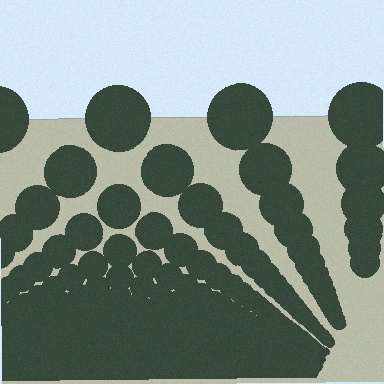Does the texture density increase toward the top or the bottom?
Density increases toward the bottom.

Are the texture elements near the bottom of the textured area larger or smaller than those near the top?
Smaller. The gradient is inverted — elements near the bottom are smaller and denser.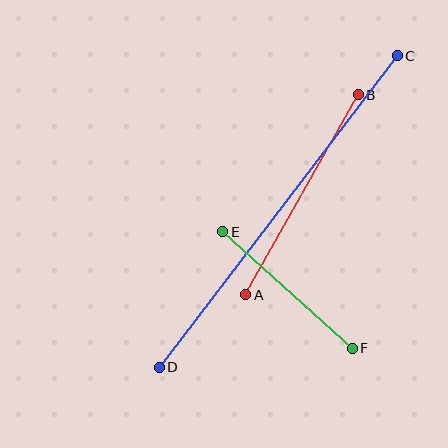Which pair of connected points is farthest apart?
Points C and D are farthest apart.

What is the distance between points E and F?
The distance is approximately 174 pixels.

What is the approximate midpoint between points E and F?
The midpoint is at approximately (288, 290) pixels.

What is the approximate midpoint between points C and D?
The midpoint is at approximately (278, 212) pixels.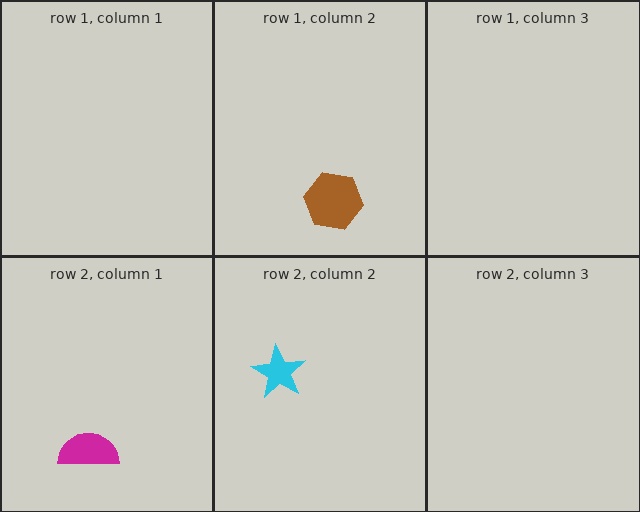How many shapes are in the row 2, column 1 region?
1.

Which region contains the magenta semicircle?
The row 2, column 1 region.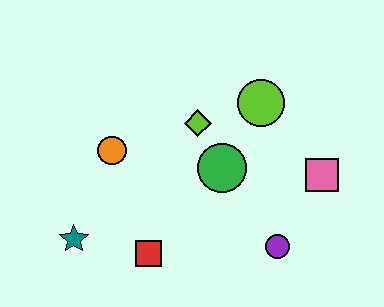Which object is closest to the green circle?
The lime diamond is closest to the green circle.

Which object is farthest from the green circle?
The teal star is farthest from the green circle.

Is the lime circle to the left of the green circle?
No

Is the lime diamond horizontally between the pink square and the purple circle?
No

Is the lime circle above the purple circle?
Yes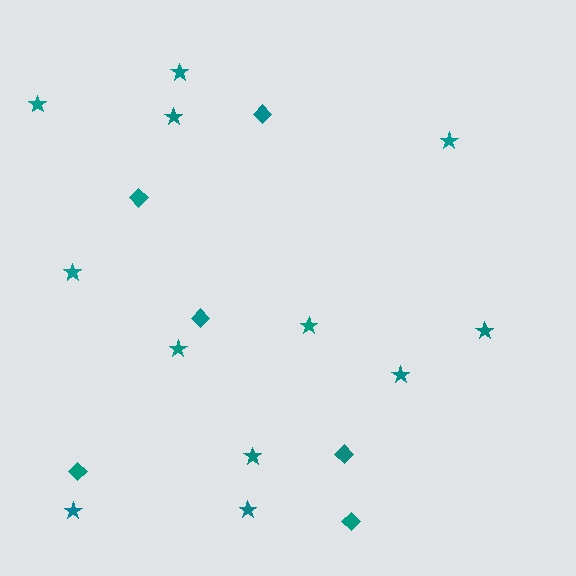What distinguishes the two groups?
There are 2 groups: one group of diamonds (6) and one group of stars (12).